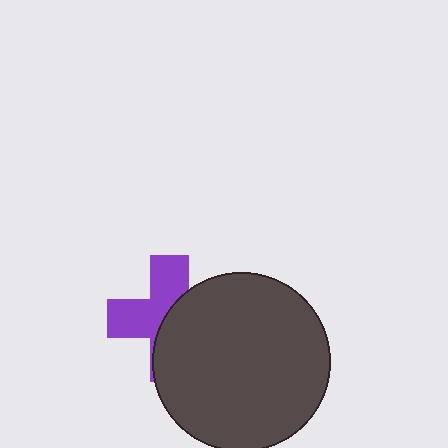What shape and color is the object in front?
The object in front is a dark gray circle.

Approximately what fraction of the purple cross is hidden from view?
Roughly 52% of the purple cross is hidden behind the dark gray circle.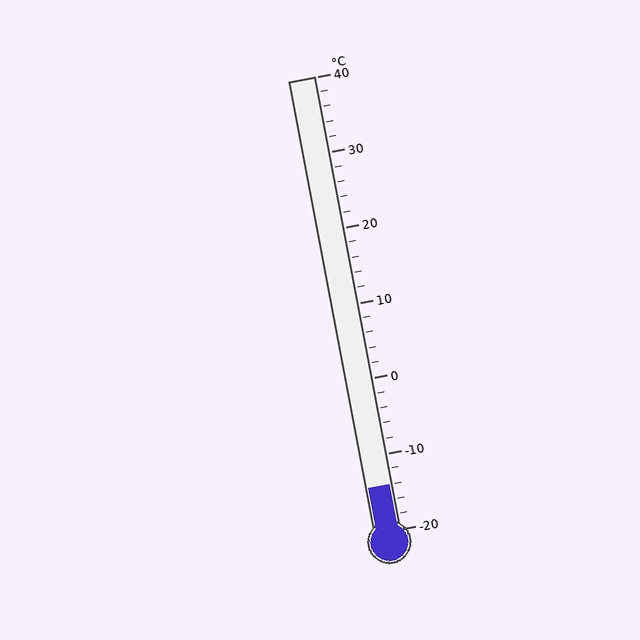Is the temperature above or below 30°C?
The temperature is below 30°C.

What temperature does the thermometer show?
The thermometer shows approximately -14°C.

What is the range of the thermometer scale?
The thermometer scale ranges from -20°C to 40°C.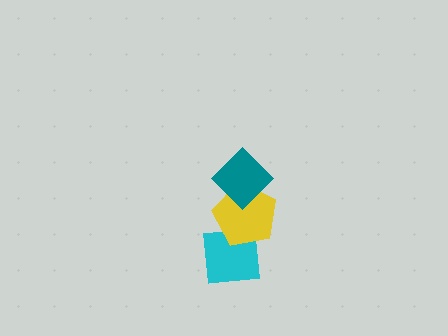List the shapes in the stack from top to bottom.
From top to bottom: the teal diamond, the yellow pentagon, the cyan square.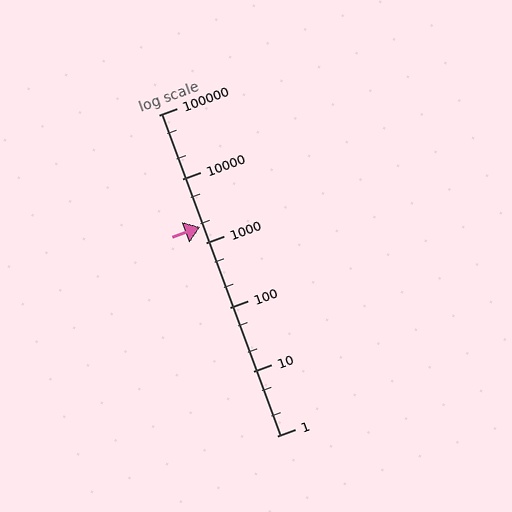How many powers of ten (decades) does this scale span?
The scale spans 5 decades, from 1 to 100000.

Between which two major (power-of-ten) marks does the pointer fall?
The pointer is between 1000 and 10000.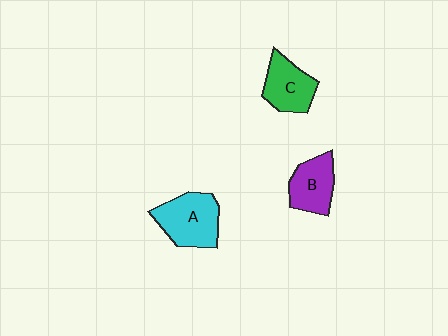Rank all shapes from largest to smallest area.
From largest to smallest: A (cyan), C (green), B (purple).